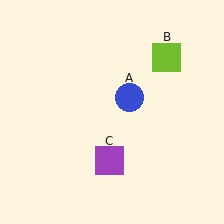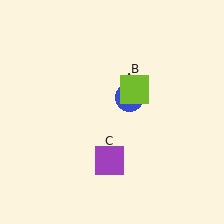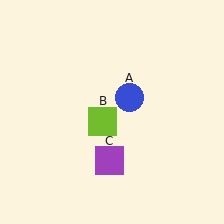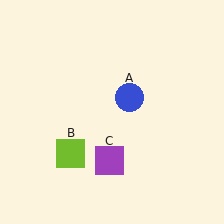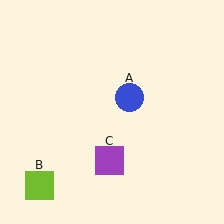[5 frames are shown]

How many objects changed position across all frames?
1 object changed position: lime square (object B).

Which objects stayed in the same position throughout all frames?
Blue circle (object A) and purple square (object C) remained stationary.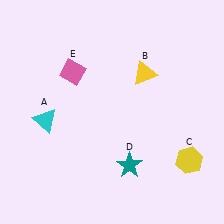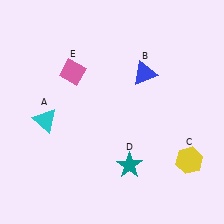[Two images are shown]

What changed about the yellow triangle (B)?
In Image 1, B is yellow. In Image 2, it changed to blue.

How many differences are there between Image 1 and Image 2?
There is 1 difference between the two images.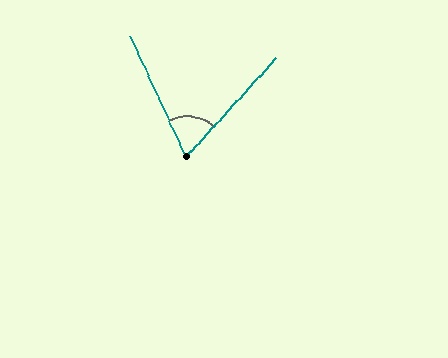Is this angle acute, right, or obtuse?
It is acute.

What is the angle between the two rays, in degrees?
Approximately 67 degrees.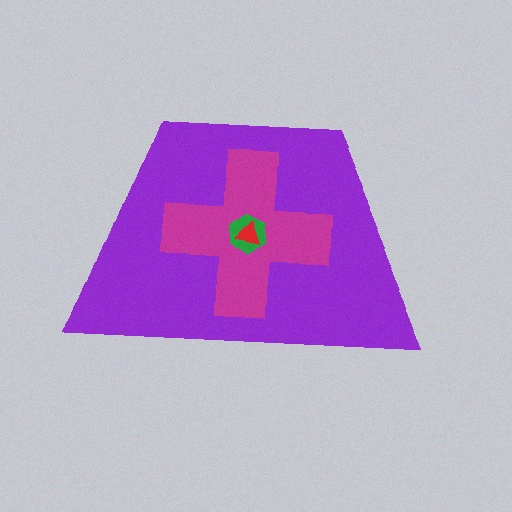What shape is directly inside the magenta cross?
The green hexagon.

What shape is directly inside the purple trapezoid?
The magenta cross.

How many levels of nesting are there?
4.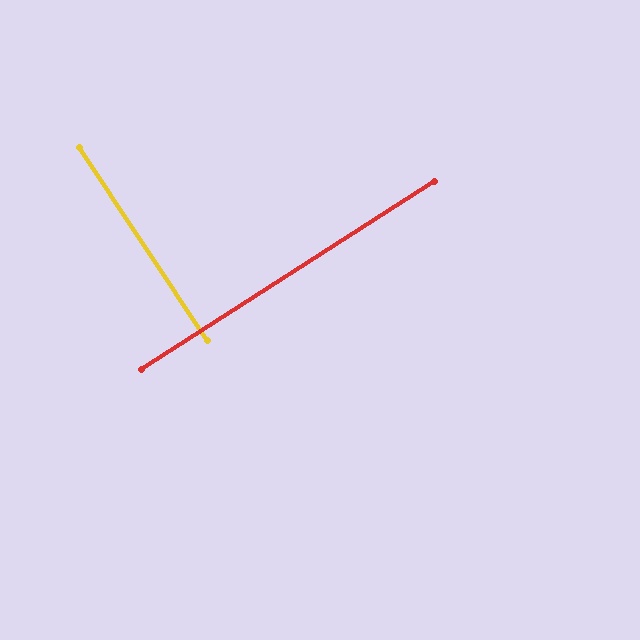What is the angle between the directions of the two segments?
Approximately 89 degrees.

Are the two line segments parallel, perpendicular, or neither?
Perpendicular — they meet at approximately 89°.